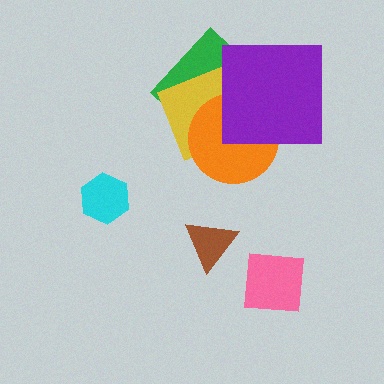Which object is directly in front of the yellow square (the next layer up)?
The orange circle is directly in front of the yellow square.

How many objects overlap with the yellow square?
3 objects overlap with the yellow square.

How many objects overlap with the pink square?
0 objects overlap with the pink square.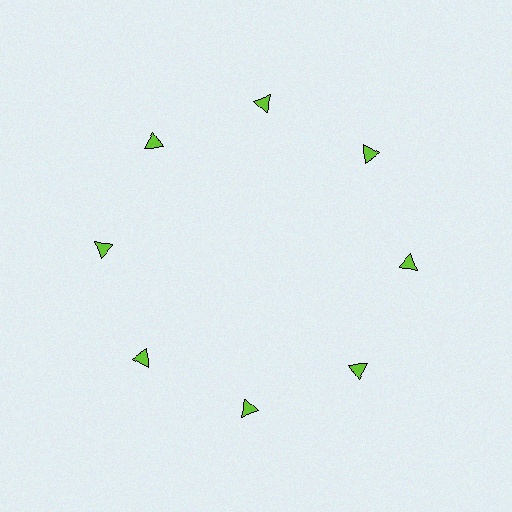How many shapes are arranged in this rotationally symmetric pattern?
There are 8 shapes, arranged in 8 groups of 1.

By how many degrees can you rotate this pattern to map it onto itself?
The pattern maps onto itself every 45 degrees of rotation.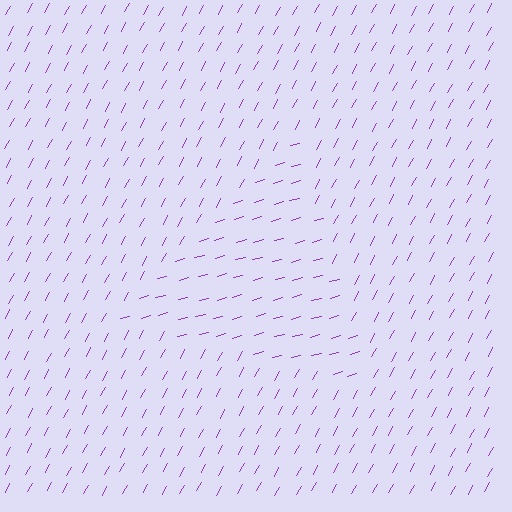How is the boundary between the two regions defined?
The boundary is defined purely by a change in line orientation (approximately 45 degrees difference). All lines are the same color and thickness.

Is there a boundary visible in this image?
Yes, there is a texture boundary formed by a change in line orientation.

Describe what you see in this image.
The image is filled with small purple line segments. A triangle region in the image has lines oriented differently from the surrounding lines, creating a visible texture boundary.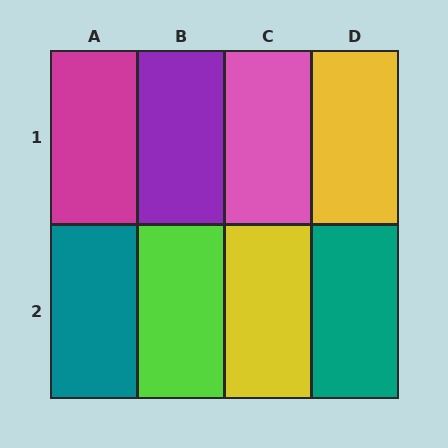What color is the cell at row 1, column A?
Magenta.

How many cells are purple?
1 cell is purple.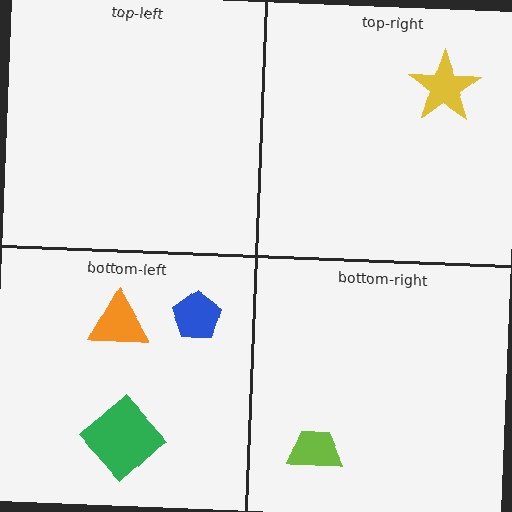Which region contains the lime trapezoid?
The bottom-right region.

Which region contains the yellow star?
The top-right region.